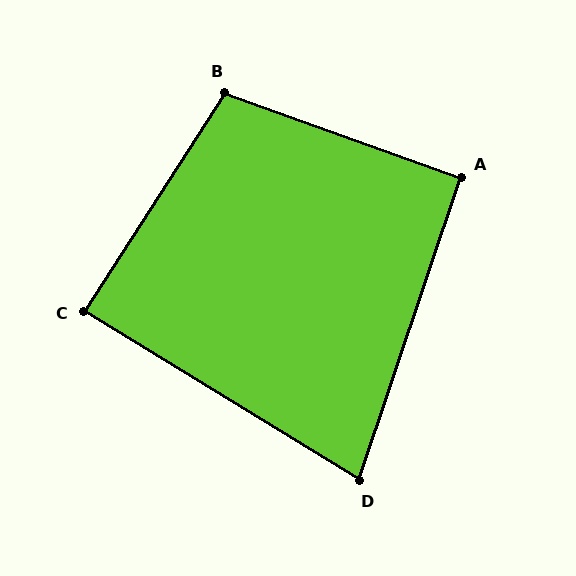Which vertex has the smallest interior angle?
D, at approximately 77 degrees.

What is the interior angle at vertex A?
Approximately 91 degrees (approximately right).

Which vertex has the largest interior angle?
B, at approximately 103 degrees.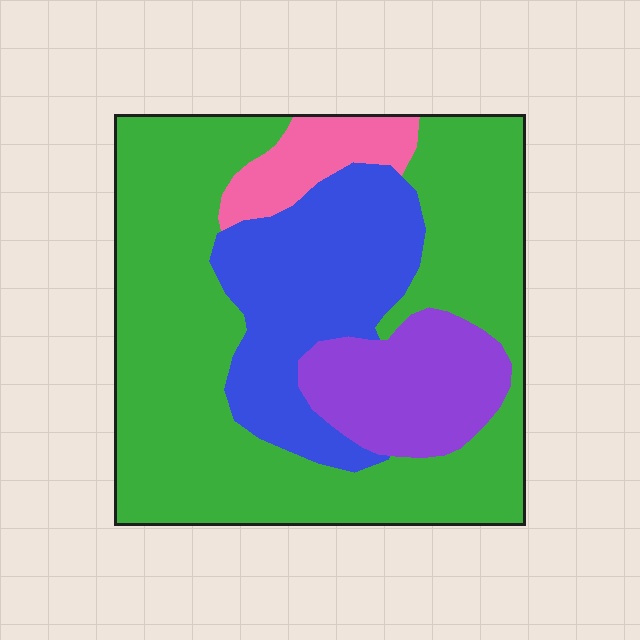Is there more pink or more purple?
Purple.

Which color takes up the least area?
Pink, at roughly 5%.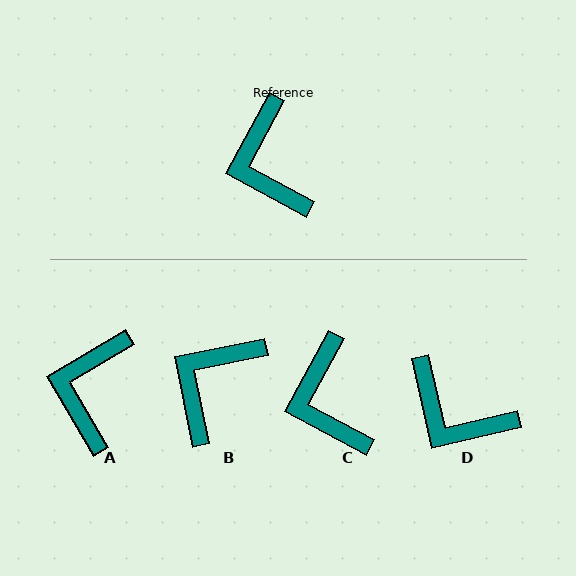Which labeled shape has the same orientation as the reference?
C.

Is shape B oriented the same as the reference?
No, it is off by about 50 degrees.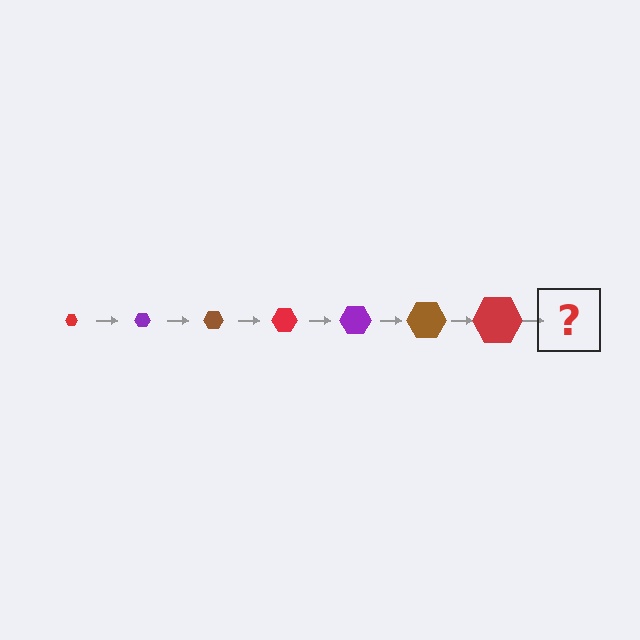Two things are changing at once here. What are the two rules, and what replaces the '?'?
The two rules are that the hexagon grows larger each step and the color cycles through red, purple, and brown. The '?' should be a purple hexagon, larger than the previous one.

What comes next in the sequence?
The next element should be a purple hexagon, larger than the previous one.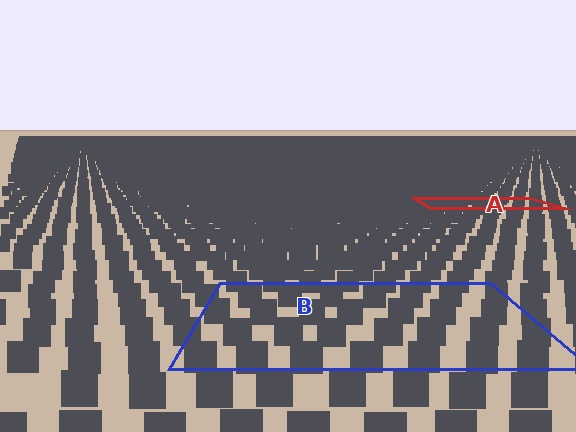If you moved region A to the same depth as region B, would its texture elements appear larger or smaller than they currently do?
They would appear larger. At a closer depth, the same texture elements are projected at a bigger on-screen size.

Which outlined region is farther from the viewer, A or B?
Region A is farther from the viewer — the texture elements inside it appear smaller and more densely packed.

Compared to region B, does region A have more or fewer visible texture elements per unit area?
Region A has more texture elements per unit area — they are packed more densely because it is farther away.